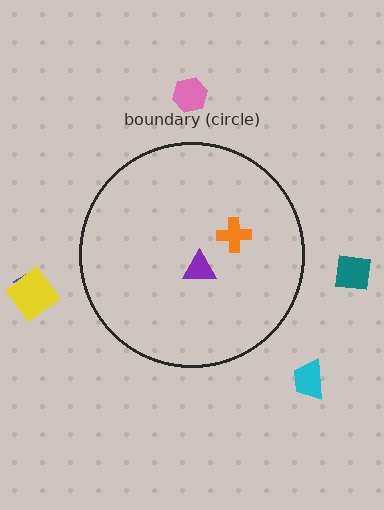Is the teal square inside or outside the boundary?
Outside.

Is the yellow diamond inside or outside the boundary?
Outside.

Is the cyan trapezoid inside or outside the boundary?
Outside.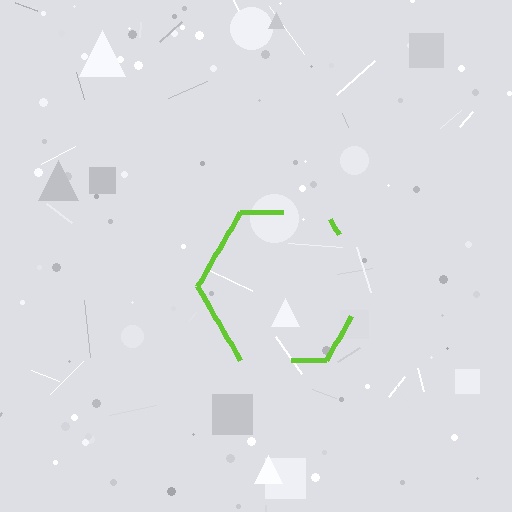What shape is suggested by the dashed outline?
The dashed outline suggests a hexagon.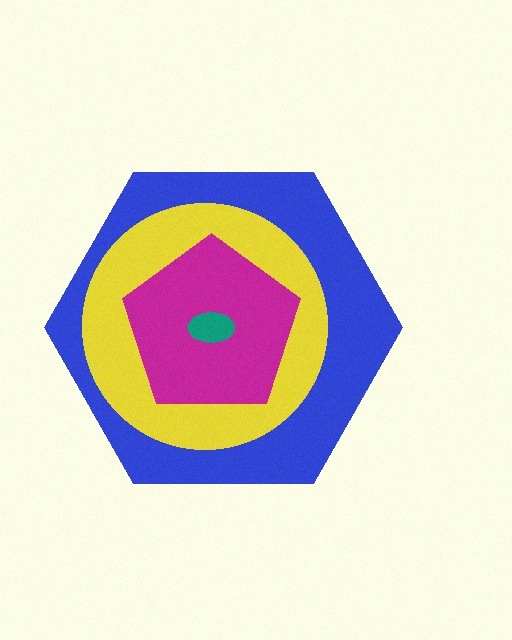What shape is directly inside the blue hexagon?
The yellow circle.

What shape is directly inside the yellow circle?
The magenta pentagon.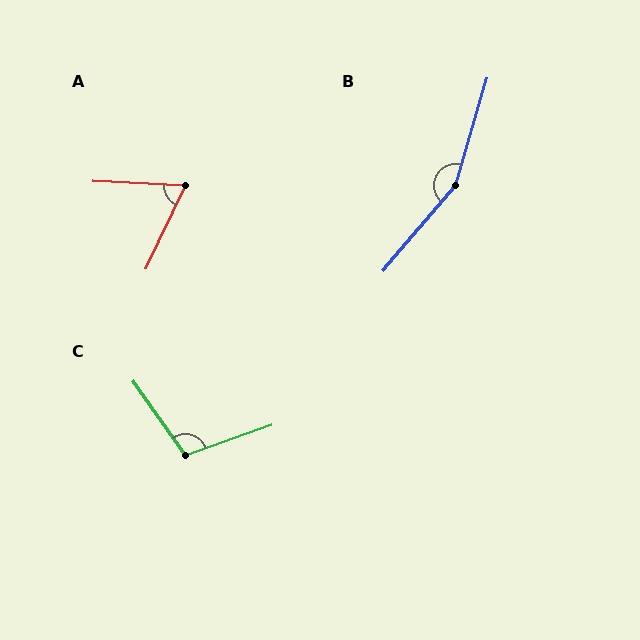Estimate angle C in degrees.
Approximately 106 degrees.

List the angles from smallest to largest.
A (67°), C (106°), B (156°).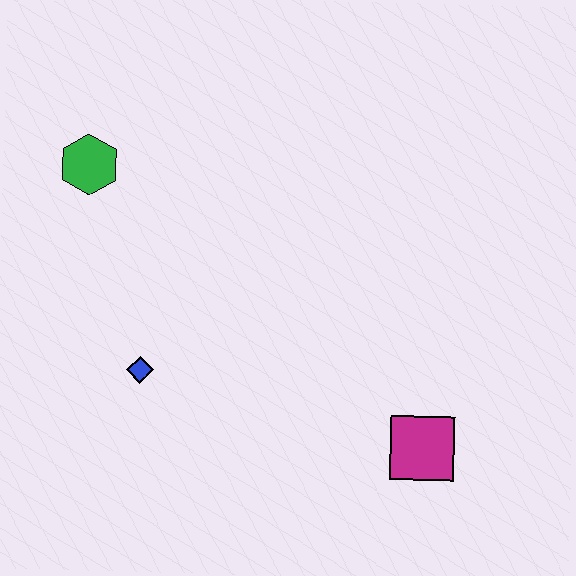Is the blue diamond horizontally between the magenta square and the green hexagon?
Yes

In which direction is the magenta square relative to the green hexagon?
The magenta square is to the right of the green hexagon.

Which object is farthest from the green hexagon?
The magenta square is farthest from the green hexagon.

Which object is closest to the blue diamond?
The green hexagon is closest to the blue diamond.